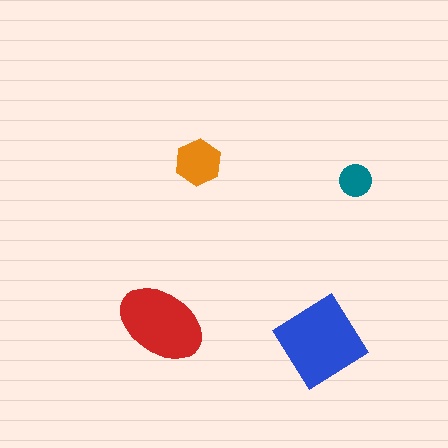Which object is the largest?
The blue diamond.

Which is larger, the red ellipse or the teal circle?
The red ellipse.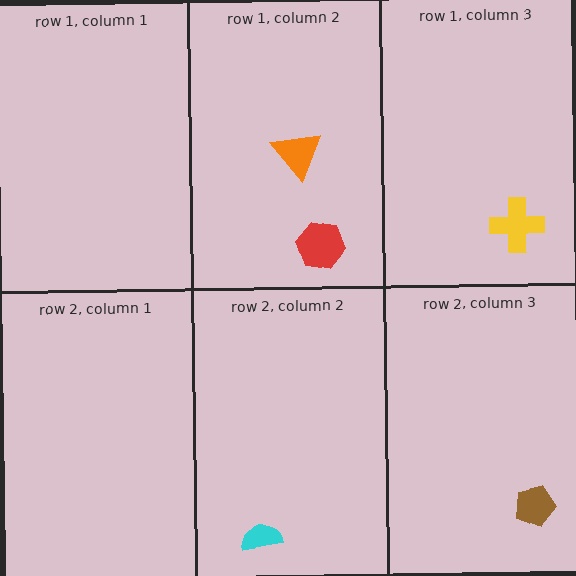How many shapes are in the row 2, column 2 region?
1.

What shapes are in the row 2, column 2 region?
The cyan semicircle.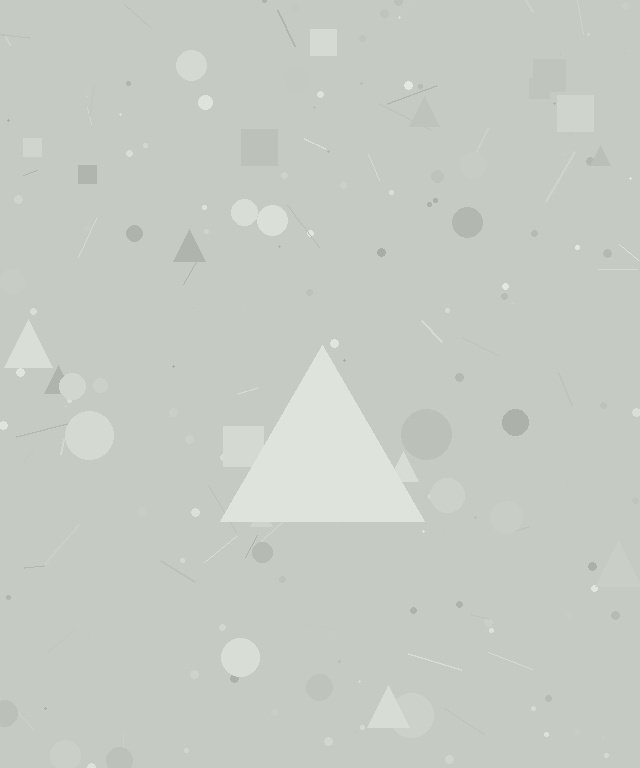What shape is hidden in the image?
A triangle is hidden in the image.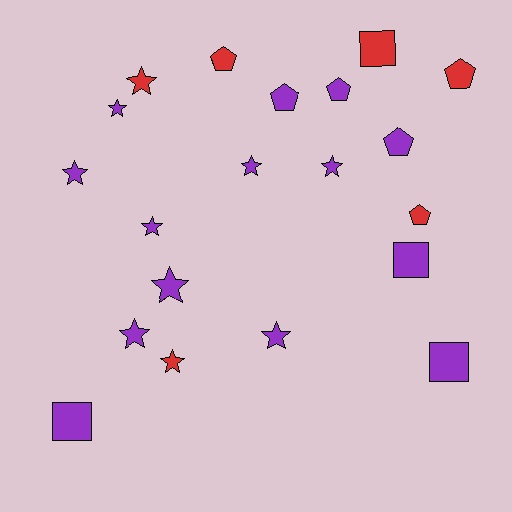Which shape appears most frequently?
Star, with 10 objects.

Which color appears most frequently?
Purple, with 14 objects.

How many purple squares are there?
There are 3 purple squares.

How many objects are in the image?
There are 20 objects.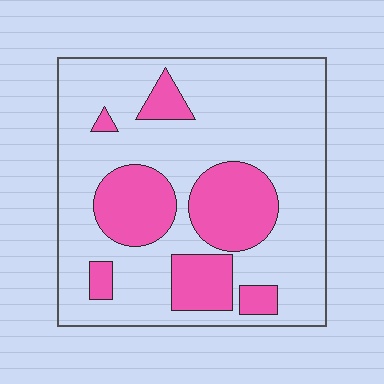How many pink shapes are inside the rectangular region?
7.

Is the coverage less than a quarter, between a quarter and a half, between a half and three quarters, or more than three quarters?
Between a quarter and a half.